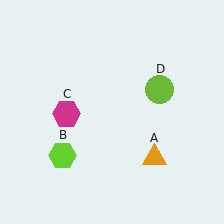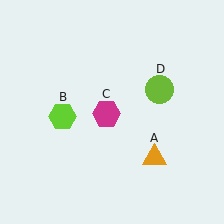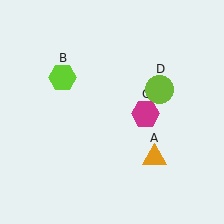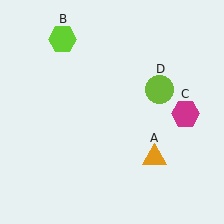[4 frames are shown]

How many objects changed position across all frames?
2 objects changed position: lime hexagon (object B), magenta hexagon (object C).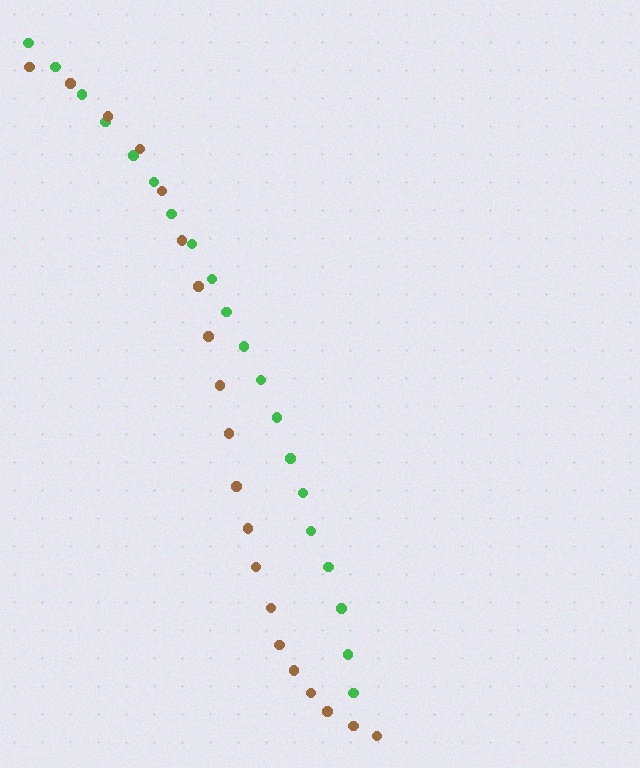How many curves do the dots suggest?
There are 2 distinct paths.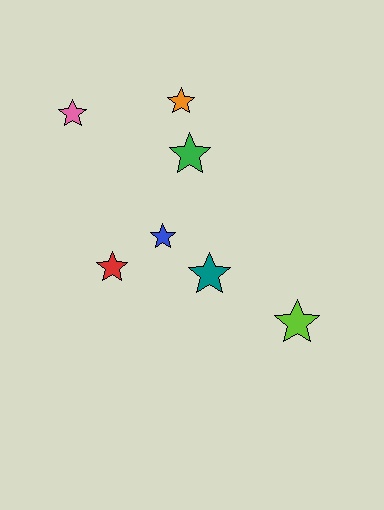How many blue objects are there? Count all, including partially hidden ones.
There is 1 blue object.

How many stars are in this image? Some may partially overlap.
There are 7 stars.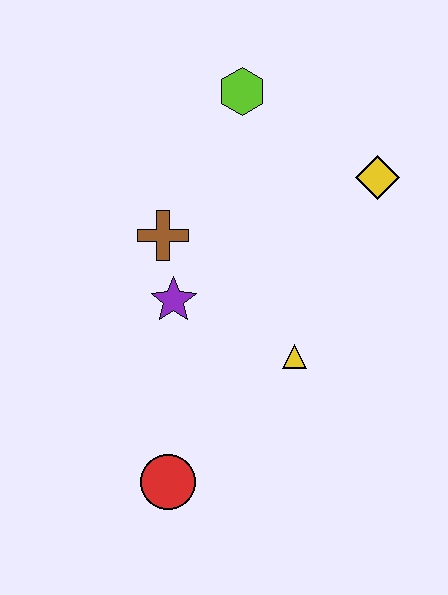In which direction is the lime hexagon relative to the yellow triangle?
The lime hexagon is above the yellow triangle.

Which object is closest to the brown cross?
The purple star is closest to the brown cross.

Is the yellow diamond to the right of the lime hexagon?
Yes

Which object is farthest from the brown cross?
The red circle is farthest from the brown cross.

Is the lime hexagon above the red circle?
Yes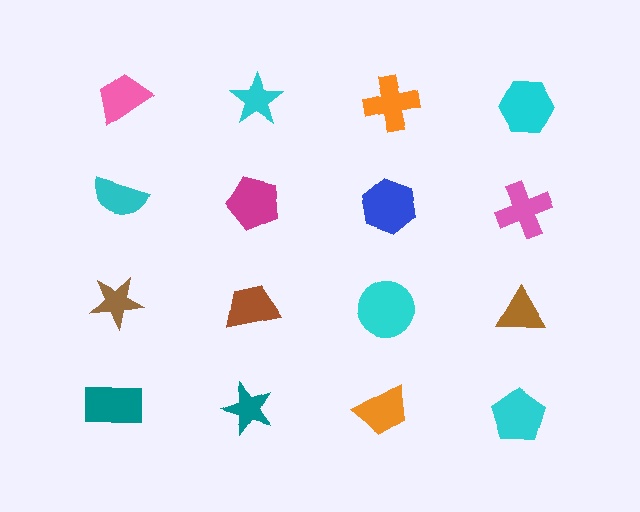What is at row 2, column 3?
A blue hexagon.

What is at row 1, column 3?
An orange cross.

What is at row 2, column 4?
A pink cross.